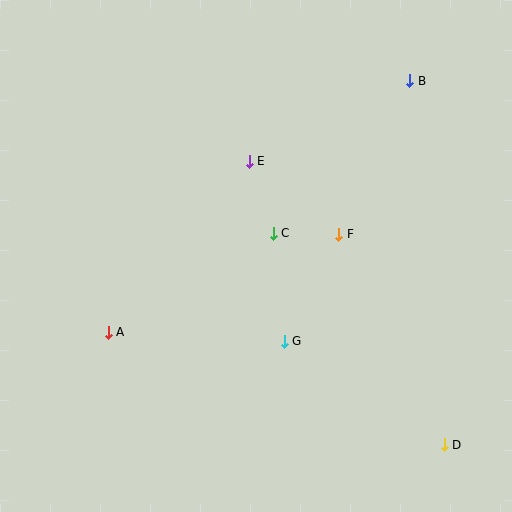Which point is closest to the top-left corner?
Point E is closest to the top-left corner.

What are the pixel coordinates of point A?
Point A is at (108, 332).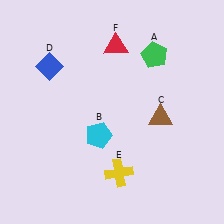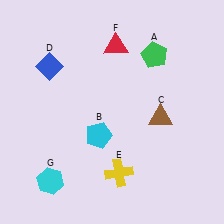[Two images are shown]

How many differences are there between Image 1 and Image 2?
There is 1 difference between the two images.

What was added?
A cyan hexagon (G) was added in Image 2.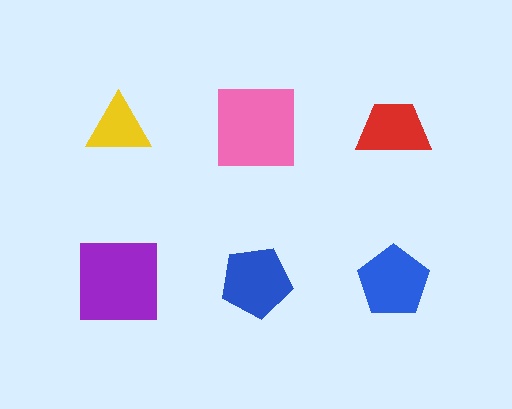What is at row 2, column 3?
A blue pentagon.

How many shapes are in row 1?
3 shapes.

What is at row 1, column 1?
A yellow triangle.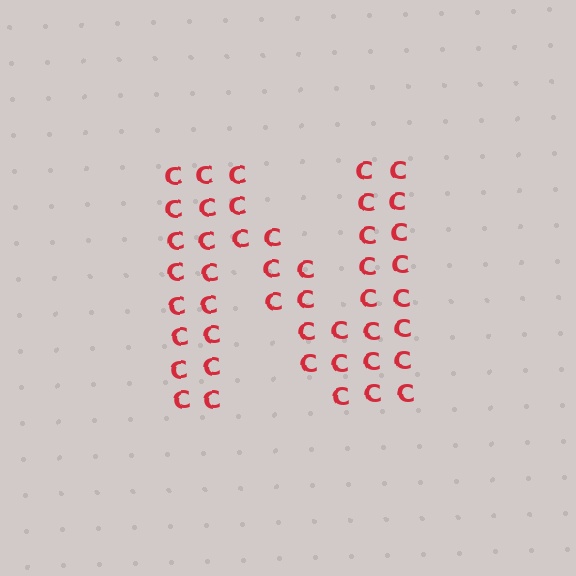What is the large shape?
The large shape is the letter N.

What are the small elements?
The small elements are letter C's.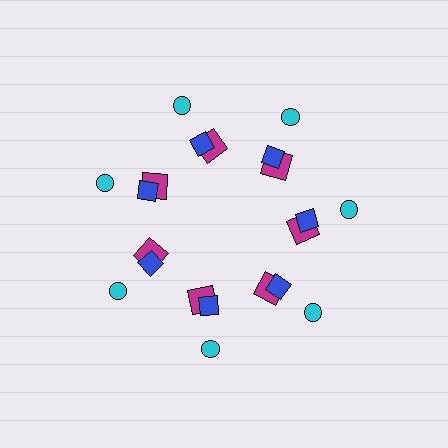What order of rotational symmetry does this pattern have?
This pattern has 7-fold rotational symmetry.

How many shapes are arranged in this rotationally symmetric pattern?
There are 21 shapes, arranged in 7 groups of 3.